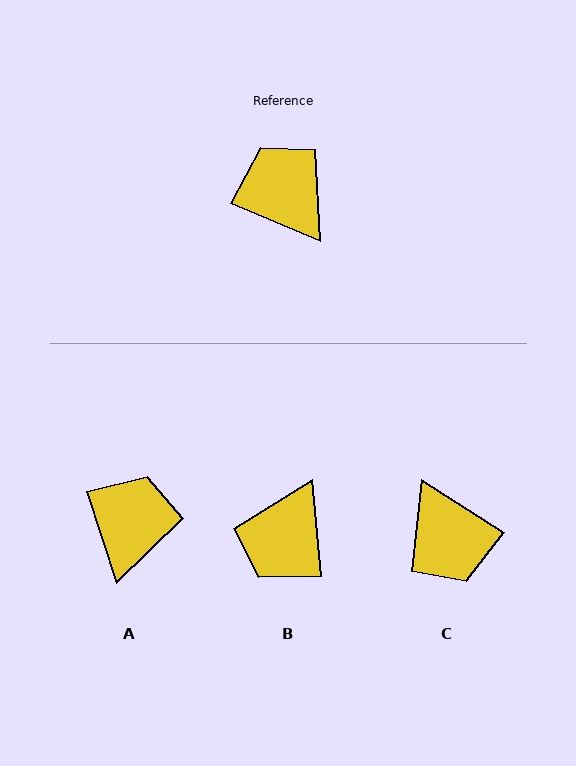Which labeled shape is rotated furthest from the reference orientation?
C, about 171 degrees away.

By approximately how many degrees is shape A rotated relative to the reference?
Approximately 48 degrees clockwise.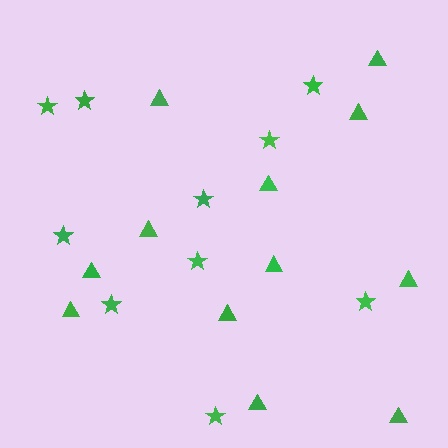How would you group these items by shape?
There are 2 groups: one group of triangles (12) and one group of stars (10).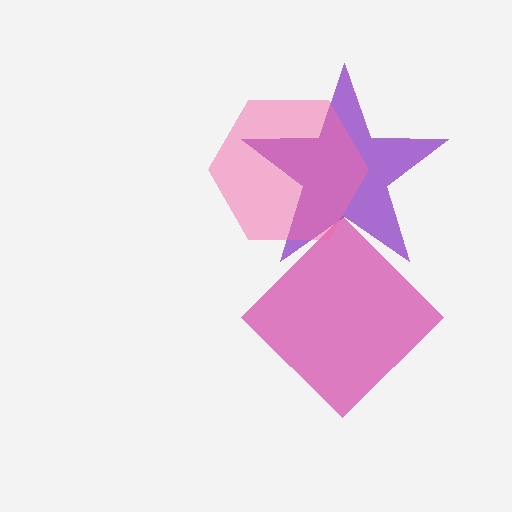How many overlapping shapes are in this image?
There are 3 overlapping shapes in the image.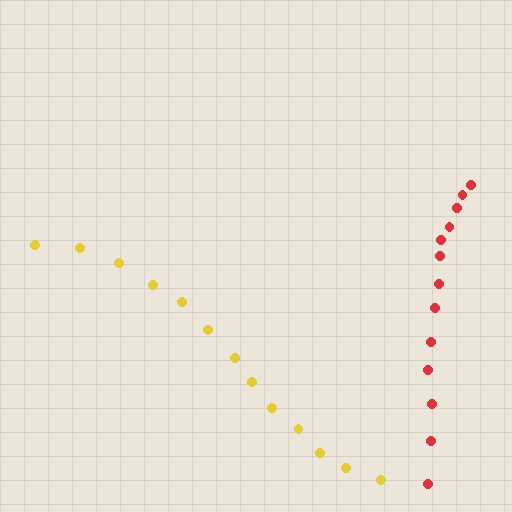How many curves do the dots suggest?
There are 2 distinct paths.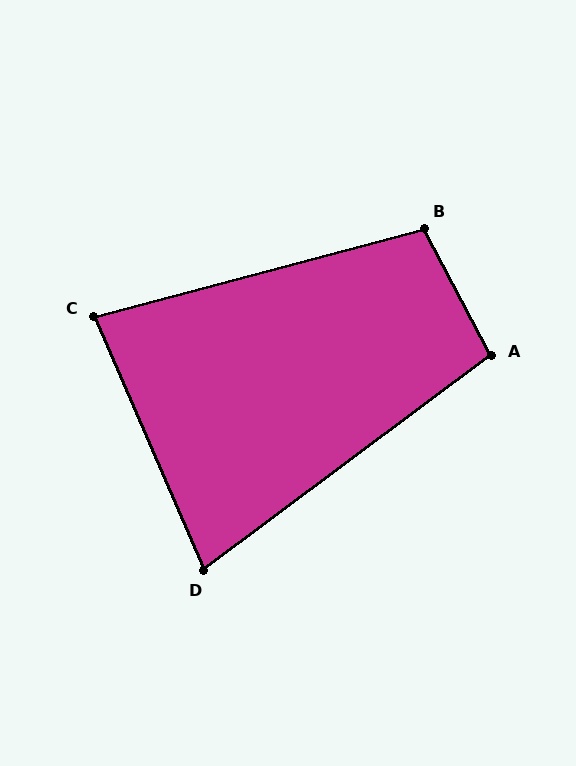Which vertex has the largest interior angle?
B, at approximately 103 degrees.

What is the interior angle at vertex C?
Approximately 81 degrees (acute).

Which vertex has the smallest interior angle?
D, at approximately 77 degrees.